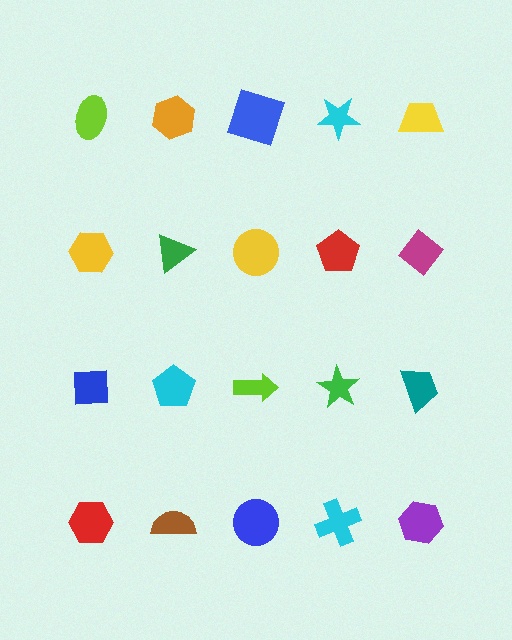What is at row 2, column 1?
A yellow hexagon.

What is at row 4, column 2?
A brown semicircle.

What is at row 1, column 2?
An orange hexagon.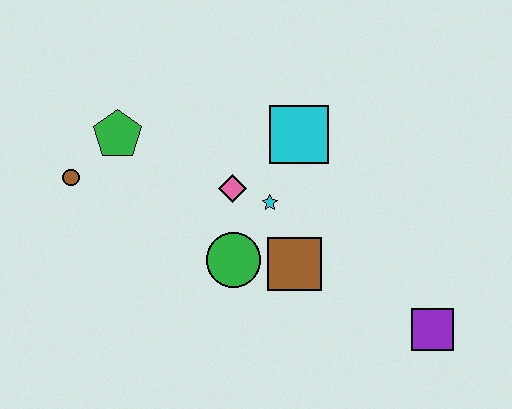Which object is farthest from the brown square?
The brown circle is farthest from the brown square.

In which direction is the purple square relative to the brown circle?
The purple square is to the right of the brown circle.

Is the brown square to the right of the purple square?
No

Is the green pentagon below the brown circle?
No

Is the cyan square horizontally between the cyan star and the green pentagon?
No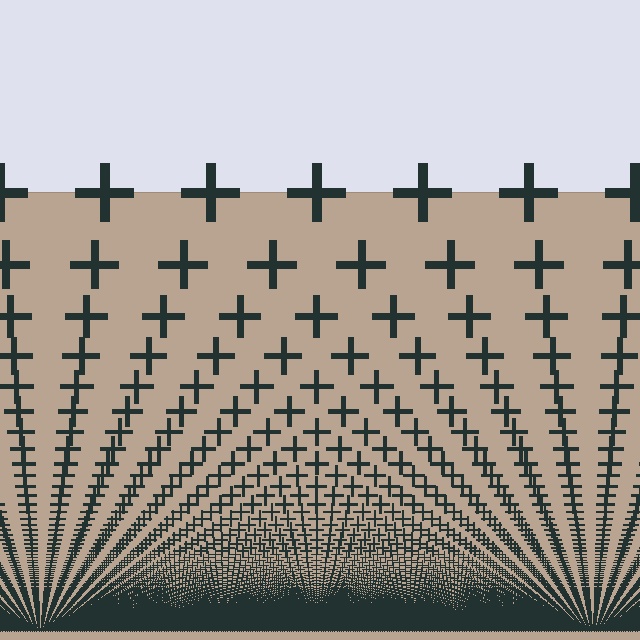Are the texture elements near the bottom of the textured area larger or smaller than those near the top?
Smaller. The gradient is inverted — elements near the bottom are smaller and denser.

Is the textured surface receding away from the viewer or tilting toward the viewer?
The surface appears to tilt toward the viewer. Texture elements get larger and sparser toward the top.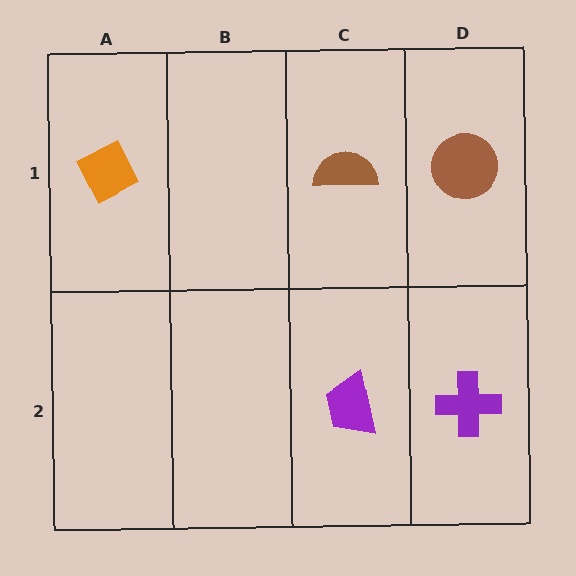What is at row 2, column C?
A purple trapezoid.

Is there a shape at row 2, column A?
No, that cell is empty.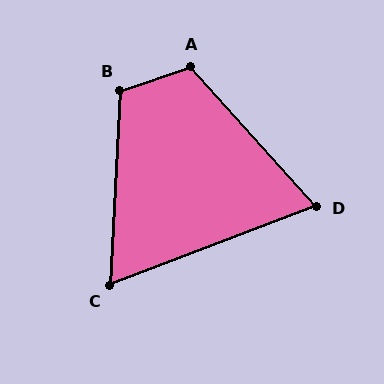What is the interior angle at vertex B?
Approximately 111 degrees (obtuse).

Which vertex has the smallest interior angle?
C, at approximately 66 degrees.